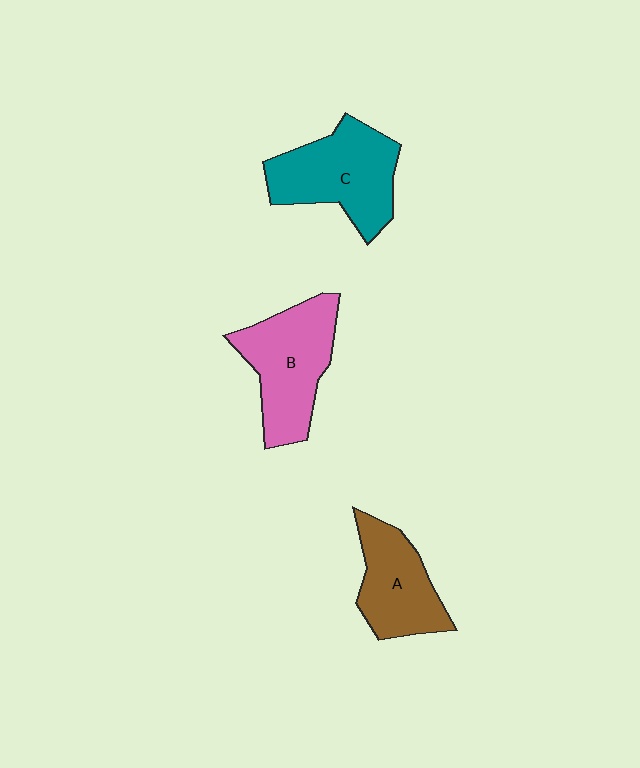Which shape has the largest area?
Shape C (teal).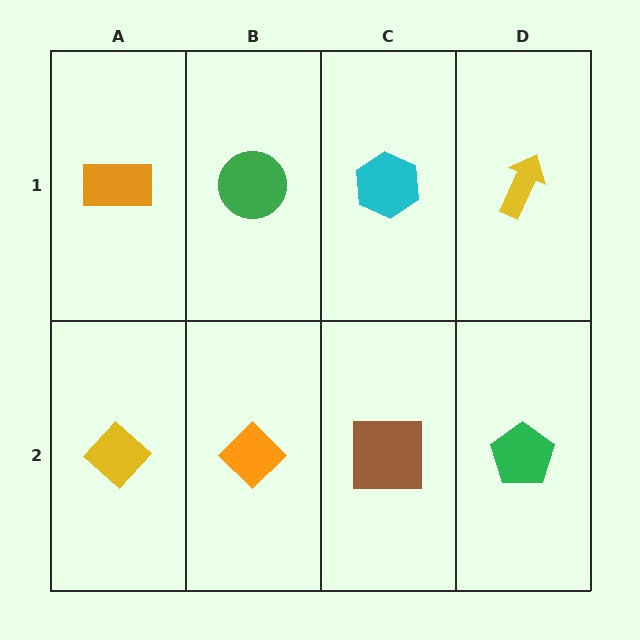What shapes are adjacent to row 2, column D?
A yellow arrow (row 1, column D), a brown square (row 2, column C).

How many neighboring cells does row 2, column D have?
2.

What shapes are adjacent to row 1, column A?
A yellow diamond (row 2, column A), a green circle (row 1, column B).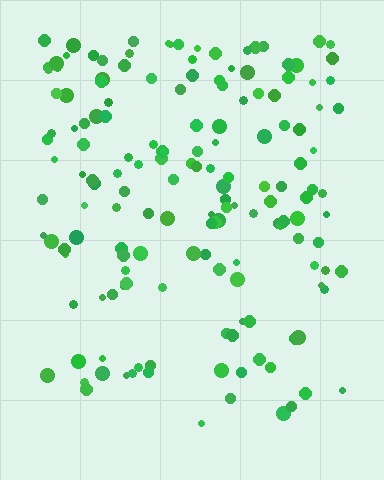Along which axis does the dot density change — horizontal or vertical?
Vertical.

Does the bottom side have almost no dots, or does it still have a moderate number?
Still a moderate number, just noticeably fewer than the top.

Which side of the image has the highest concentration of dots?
The top.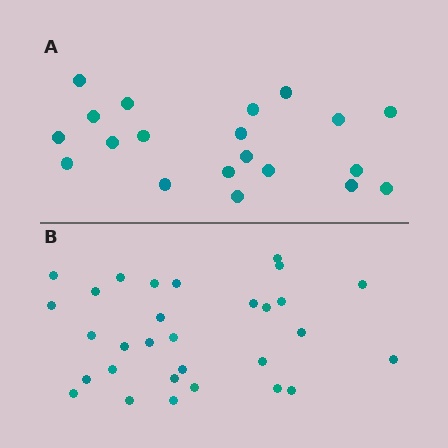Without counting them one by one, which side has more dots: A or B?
Region B (the bottom region) has more dots.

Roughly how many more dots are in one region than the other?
Region B has roughly 10 or so more dots than region A.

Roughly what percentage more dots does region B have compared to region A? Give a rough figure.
About 50% more.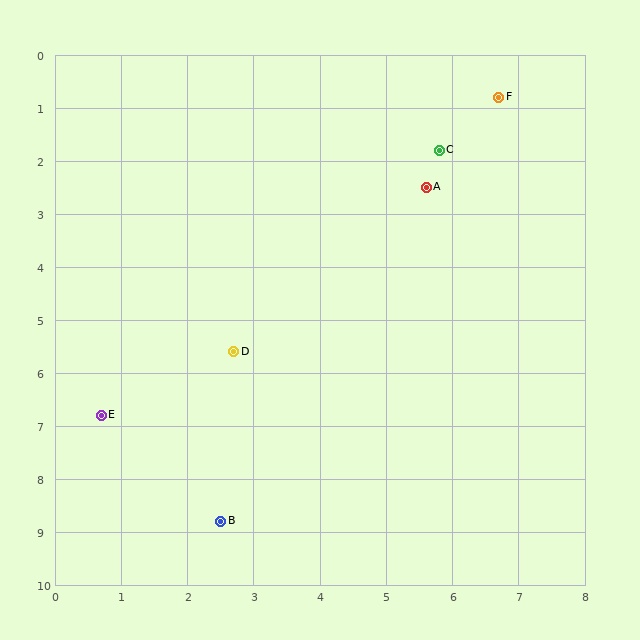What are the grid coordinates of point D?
Point D is at approximately (2.7, 5.6).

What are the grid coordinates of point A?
Point A is at approximately (5.6, 2.5).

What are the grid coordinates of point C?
Point C is at approximately (5.8, 1.8).